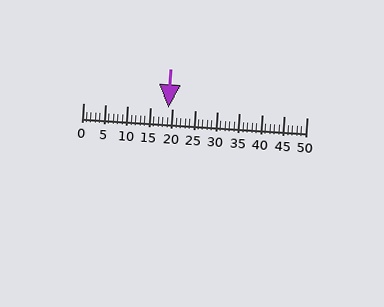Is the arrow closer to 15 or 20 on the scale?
The arrow is closer to 20.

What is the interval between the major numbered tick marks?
The major tick marks are spaced 5 units apart.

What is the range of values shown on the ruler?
The ruler shows values from 0 to 50.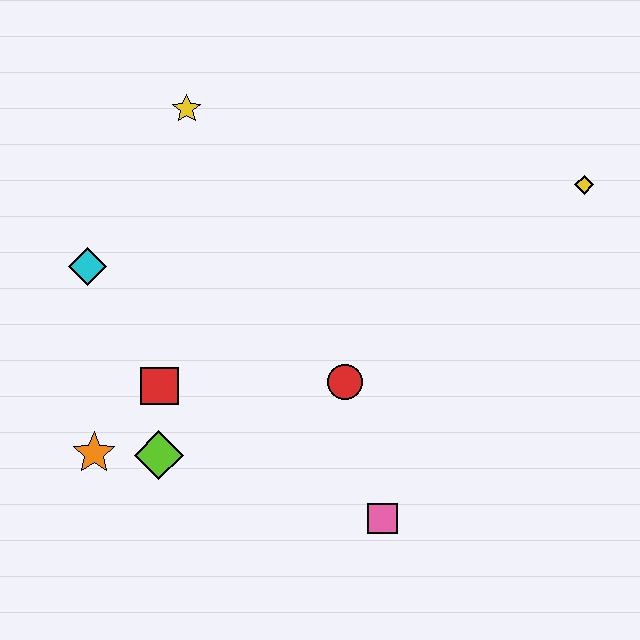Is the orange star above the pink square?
Yes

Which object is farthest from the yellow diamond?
The orange star is farthest from the yellow diamond.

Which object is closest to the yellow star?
The cyan diamond is closest to the yellow star.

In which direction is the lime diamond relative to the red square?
The lime diamond is below the red square.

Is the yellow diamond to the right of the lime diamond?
Yes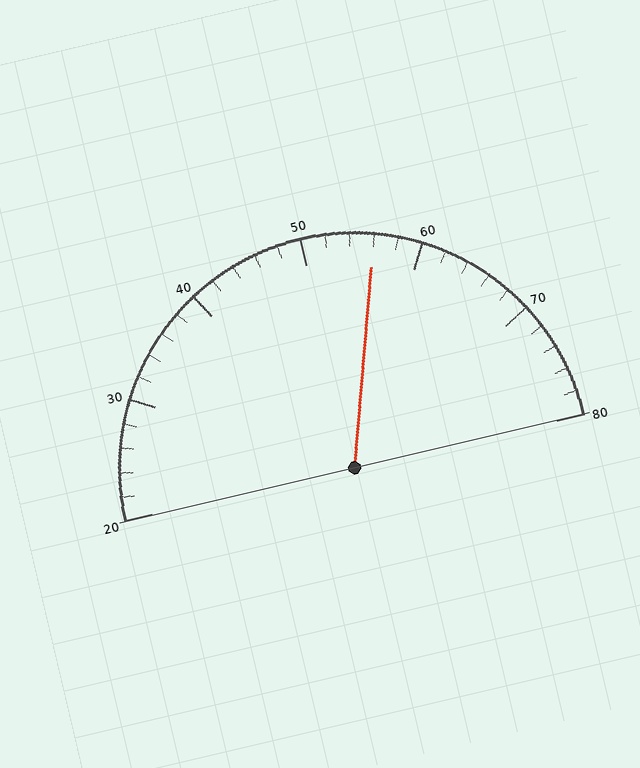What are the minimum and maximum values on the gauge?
The gauge ranges from 20 to 80.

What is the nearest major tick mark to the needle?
The nearest major tick mark is 60.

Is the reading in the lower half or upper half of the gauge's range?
The reading is in the upper half of the range (20 to 80).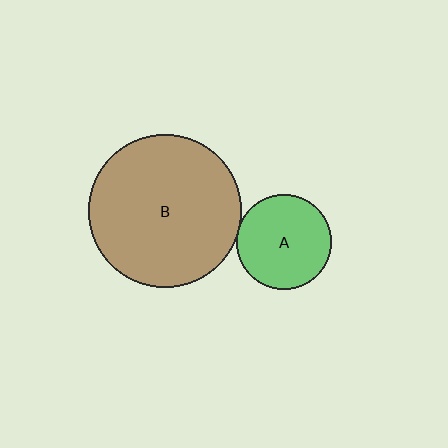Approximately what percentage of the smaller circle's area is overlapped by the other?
Approximately 5%.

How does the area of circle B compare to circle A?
Approximately 2.6 times.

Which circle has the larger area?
Circle B (brown).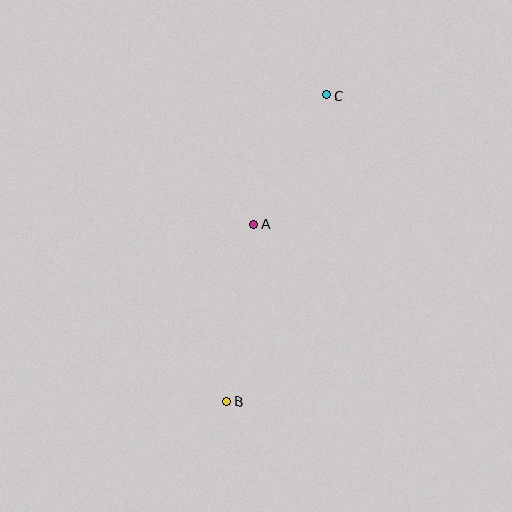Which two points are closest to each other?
Points A and C are closest to each other.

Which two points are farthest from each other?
Points B and C are farthest from each other.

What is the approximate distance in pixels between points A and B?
The distance between A and B is approximately 179 pixels.